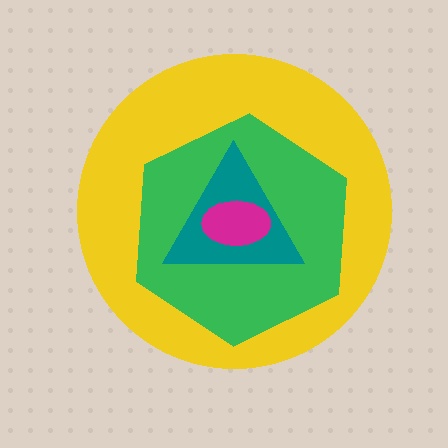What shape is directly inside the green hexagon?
The teal triangle.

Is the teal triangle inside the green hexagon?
Yes.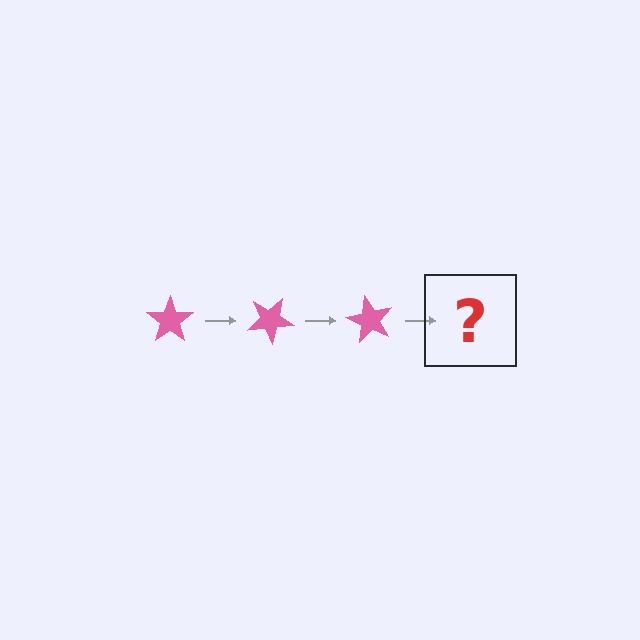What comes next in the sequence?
The next element should be a pink star rotated 90 degrees.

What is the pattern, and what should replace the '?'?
The pattern is that the star rotates 30 degrees each step. The '?' should be a pink star rotated 90 degrees.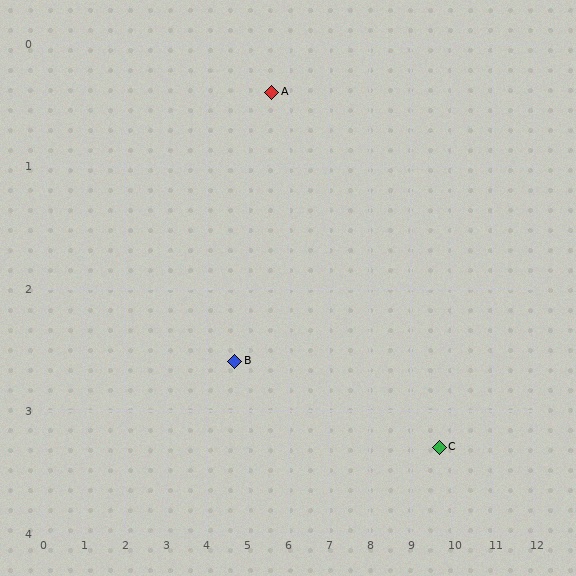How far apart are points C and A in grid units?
Points C and A are about 5.0 grid units apart.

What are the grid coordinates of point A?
Point A is at approximately (5.6, 0.4).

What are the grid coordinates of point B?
Point B is at approximately (4.7, 2.6).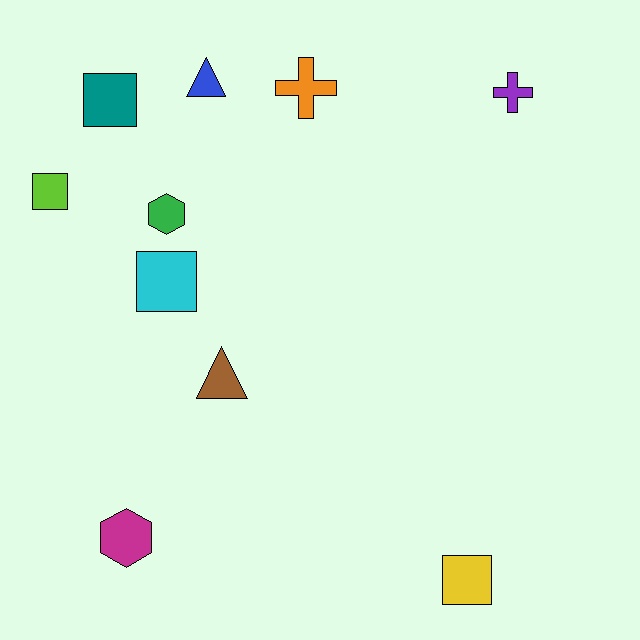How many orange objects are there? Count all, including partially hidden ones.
There is 1 orange object.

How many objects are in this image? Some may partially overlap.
There are 10 objects.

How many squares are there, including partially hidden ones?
There are 4 squares.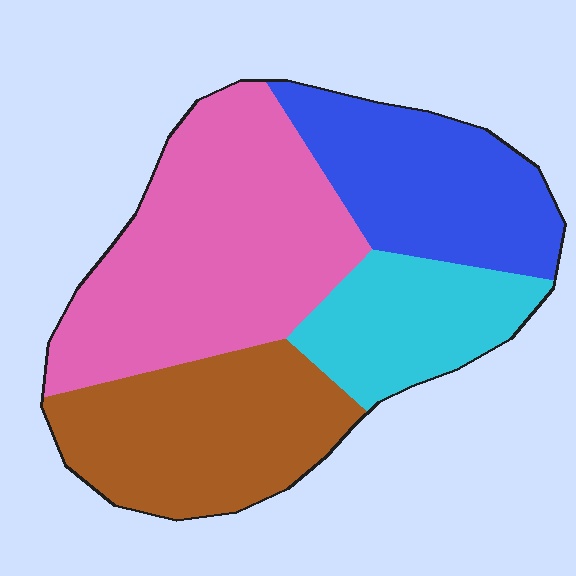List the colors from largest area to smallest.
From largest to smallest: pink, brown, blue, cyan.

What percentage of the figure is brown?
Brown takes up about one quarter (1/4) of the figure.